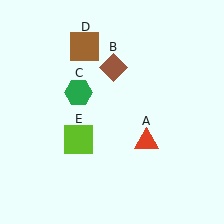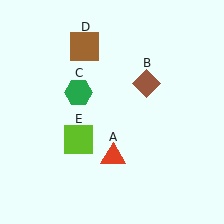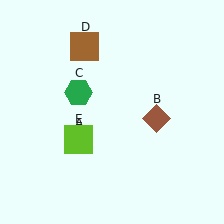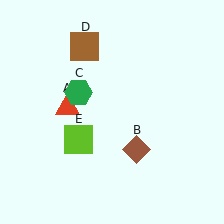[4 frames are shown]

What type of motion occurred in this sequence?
The red triangle (object A), brown diamond (object B) rotated clockwise around the center of the scene.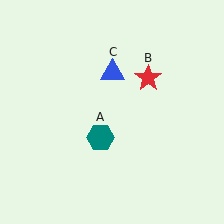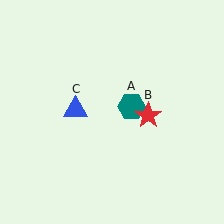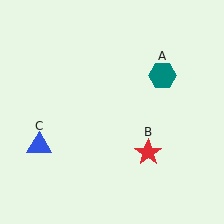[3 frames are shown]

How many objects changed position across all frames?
3 objects changed position: teal hexagon (object A), red star (object B), blue triangle (object C).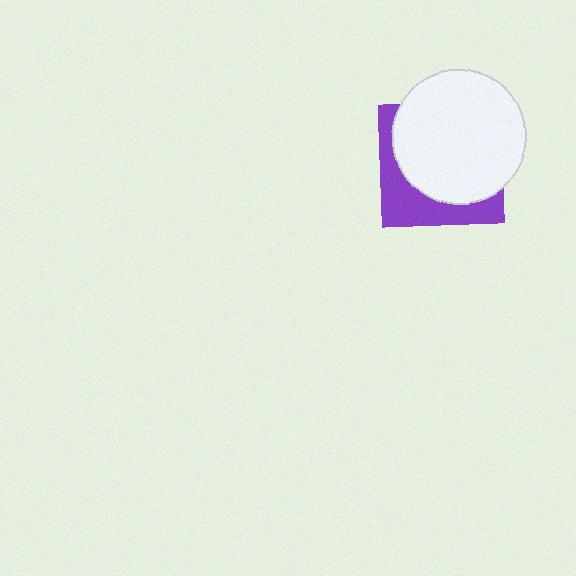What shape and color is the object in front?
The object in front is a white circle.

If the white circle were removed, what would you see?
You would see the complete purple square.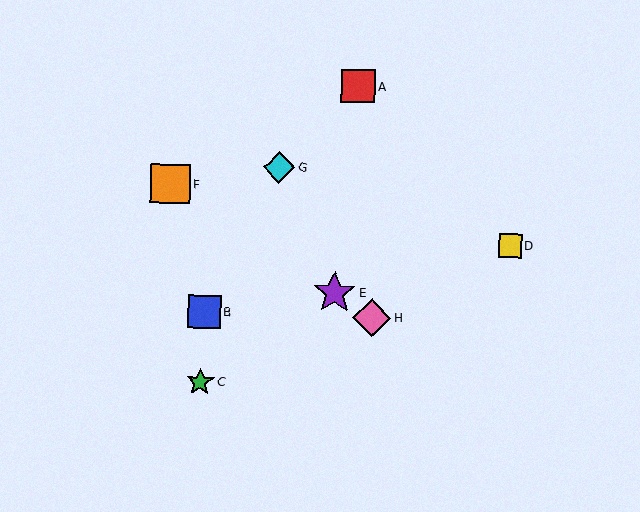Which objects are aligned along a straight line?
Objects E, F, H are aligned along a straight line.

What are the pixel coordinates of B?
Object B is at (204, 312).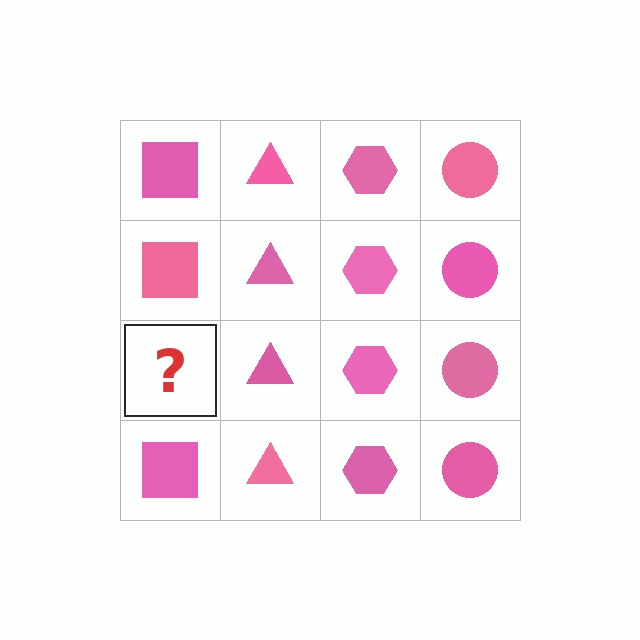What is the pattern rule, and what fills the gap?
The rule is that each column has a consistent shape. The gap should be filled with a pink square.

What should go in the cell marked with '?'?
The missing cell should contain a pink square.